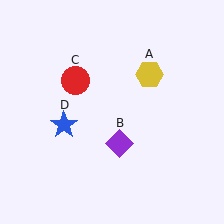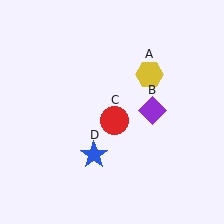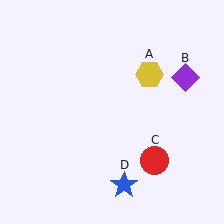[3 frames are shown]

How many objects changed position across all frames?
3 objects changed position: purple diamond (object B), red circle (object C), blue star (object D).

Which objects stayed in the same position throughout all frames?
Yellow hexagon (object A) remained stationary.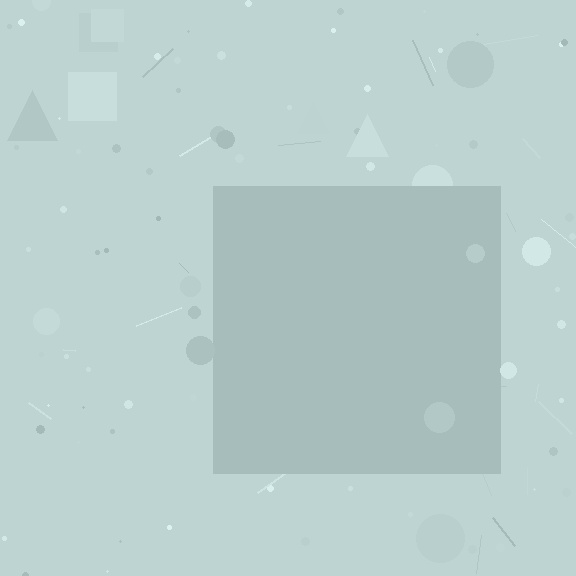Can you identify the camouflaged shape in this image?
The camouflaged shape is a square.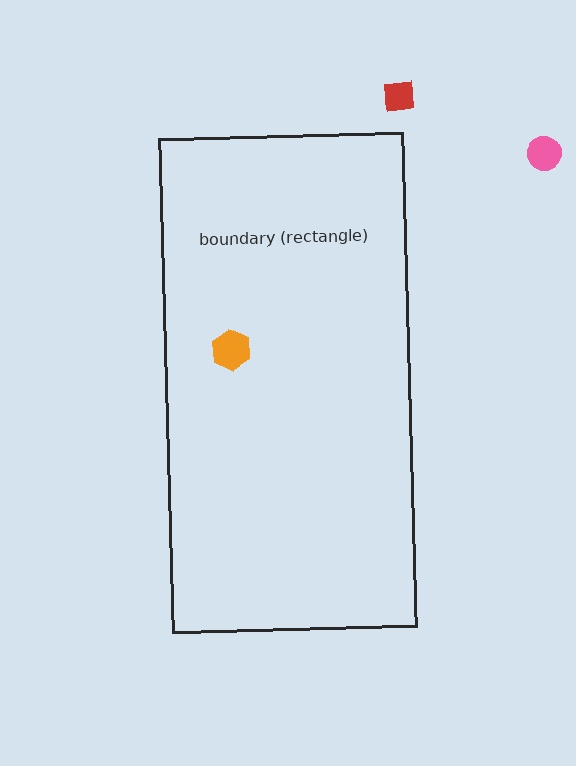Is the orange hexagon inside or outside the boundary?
Inside.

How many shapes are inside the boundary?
1 inside, 2 outside.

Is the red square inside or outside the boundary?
Outside.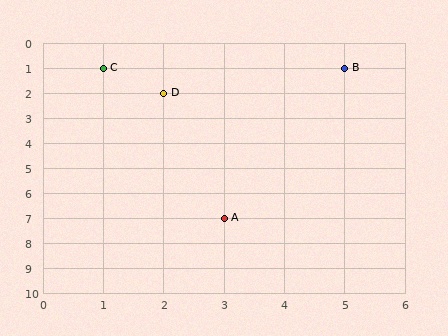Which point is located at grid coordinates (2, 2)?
Point D is at (2, 2).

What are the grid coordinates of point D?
Point D is at grid coordinates (2, 2).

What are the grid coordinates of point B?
Point B is at grid coordinates (5, 1).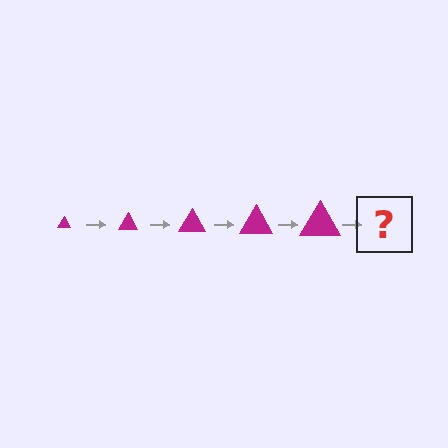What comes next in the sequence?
The next element should be a magenta triangle, larger than the previous one.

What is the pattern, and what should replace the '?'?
The pattern is that the triangle gets progressively larger each step. The '?' should be a magenta triangle, larger than the previous one.